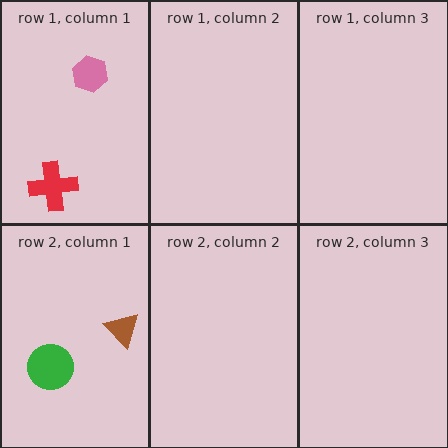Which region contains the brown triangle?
The row 2, column 1 region.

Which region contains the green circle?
The row 2, column 1 region.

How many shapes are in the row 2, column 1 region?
2.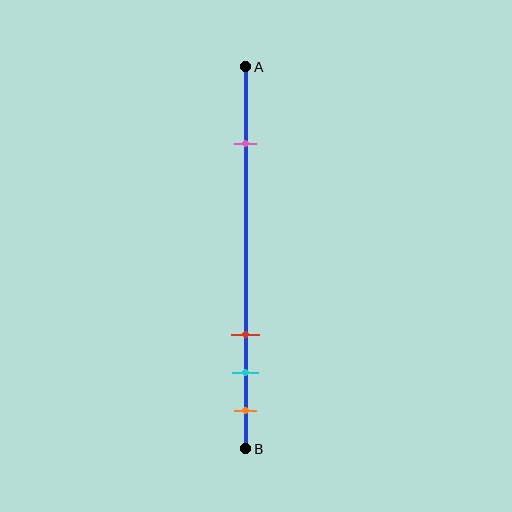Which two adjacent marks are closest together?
The cyan and orange marks are the closest adjacent pair.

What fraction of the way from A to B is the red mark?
The red mark is approximately 70% (0.7) of the way from A to B.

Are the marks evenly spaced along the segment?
No, the marks are not evenly spaced.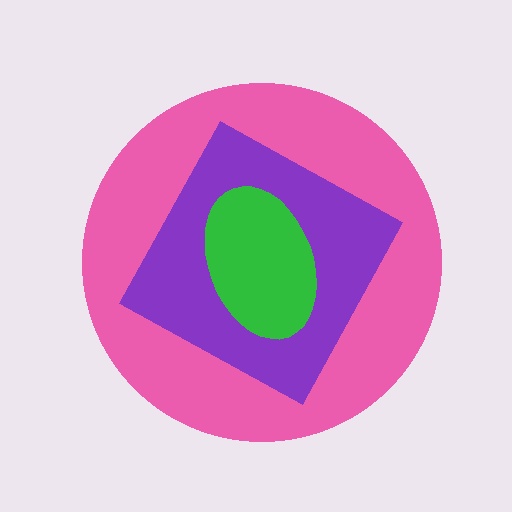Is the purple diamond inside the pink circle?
Yes.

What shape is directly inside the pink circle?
The purple diamond.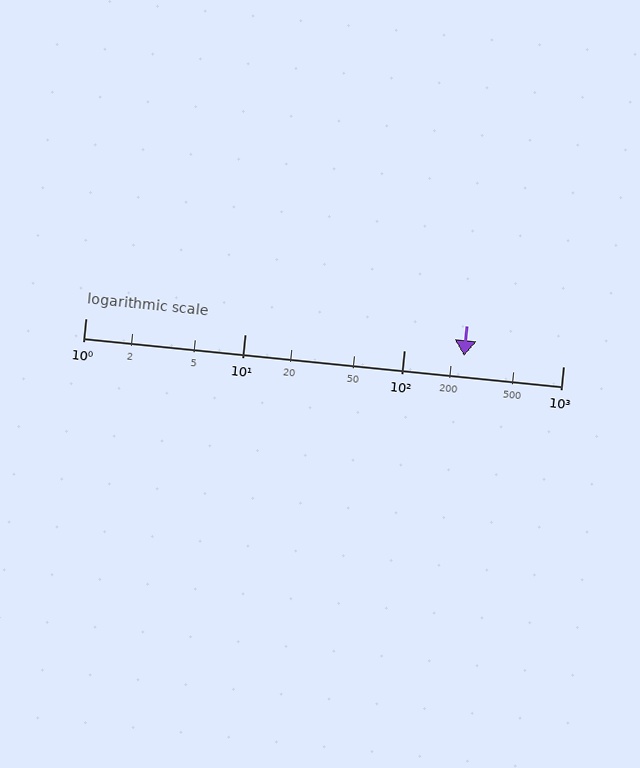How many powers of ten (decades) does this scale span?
The scale spans 3 decades, from 1 to 1000.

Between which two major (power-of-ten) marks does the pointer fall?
The pointer is between 100 and 1000.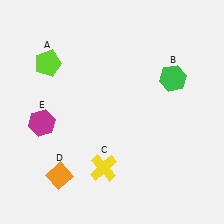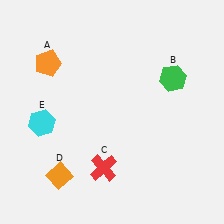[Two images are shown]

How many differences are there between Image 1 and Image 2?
There are 3 differences between the two images.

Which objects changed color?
A changed from lime to orange. C changed from yellow to red. E changed from magenta to cyan.